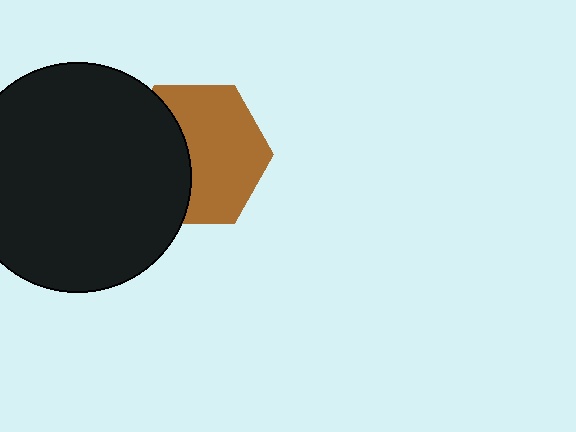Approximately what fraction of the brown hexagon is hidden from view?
Roughly 40% of the brown hexagon is hidden behind the black circle.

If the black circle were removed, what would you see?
You would see the complete brown hexagon.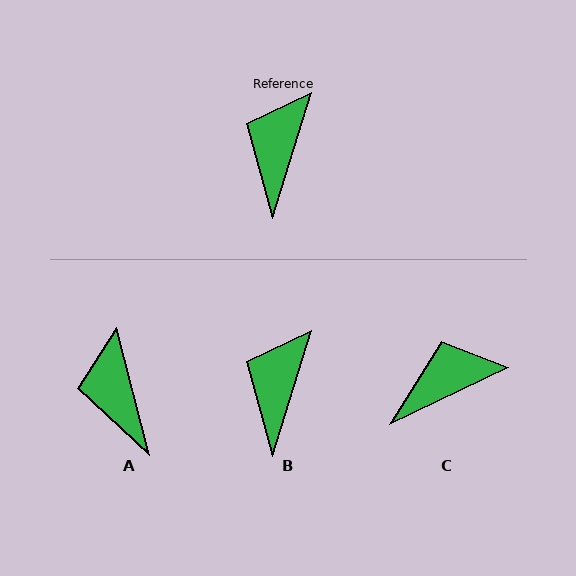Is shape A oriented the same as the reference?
No, it is off by about 32 degrees.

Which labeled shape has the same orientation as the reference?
B.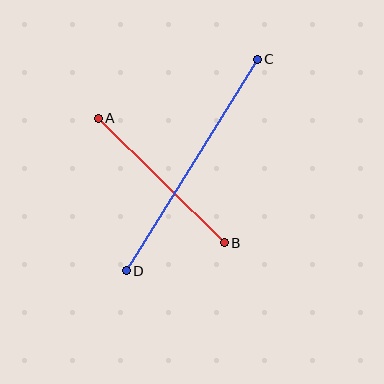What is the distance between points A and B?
The distance is approximately 177 pixels.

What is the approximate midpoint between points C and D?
The midpoint is at approximately (192, 165) pixels.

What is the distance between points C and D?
The distance is approximately 249 pixels.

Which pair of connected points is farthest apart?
Points C and D are farthest apart.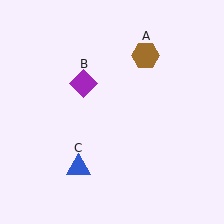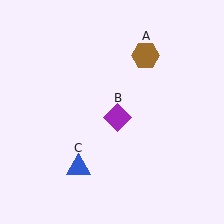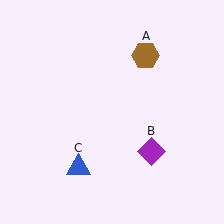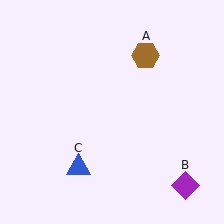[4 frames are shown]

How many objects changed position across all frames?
1 object changed position: purple diamond (object B).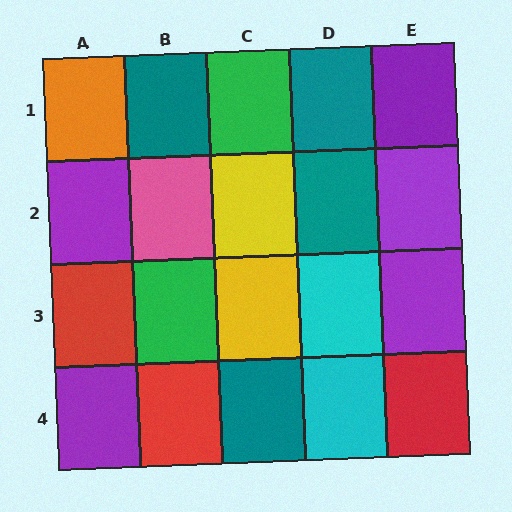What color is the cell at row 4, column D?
Cyan.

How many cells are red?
3 cells are red.